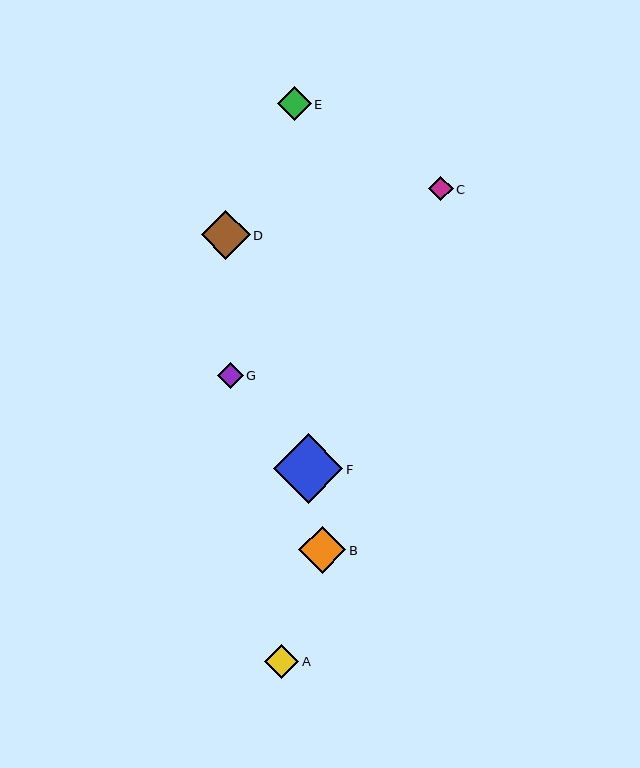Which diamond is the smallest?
Diamond C is the smallest with a size of approximately 25 pixels.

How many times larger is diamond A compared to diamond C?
Diamond A is approximately 1.4 times the size of diamond C.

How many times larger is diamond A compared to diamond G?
Diamond A is approximately 1.3 times the size of diamond G.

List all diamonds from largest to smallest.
From largest to smallest: F, D, B, E, A, G, C.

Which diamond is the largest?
Diamond F is the largest with a size of approximately 69 pixels.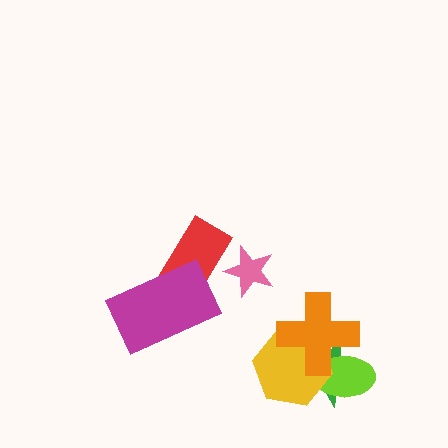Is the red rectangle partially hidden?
Yes, it is partially covered by another shape.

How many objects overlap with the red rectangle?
2 objects overlap with the red rectangle.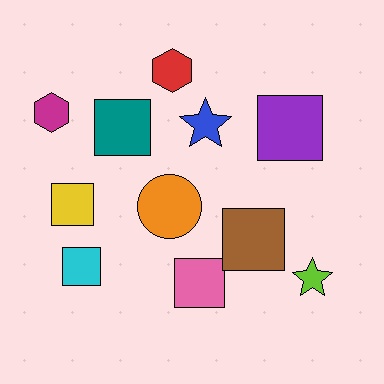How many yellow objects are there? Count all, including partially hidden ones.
There is 1 yellow object.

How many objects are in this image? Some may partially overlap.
There are 11 objects.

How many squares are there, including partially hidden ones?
There are 6 squares.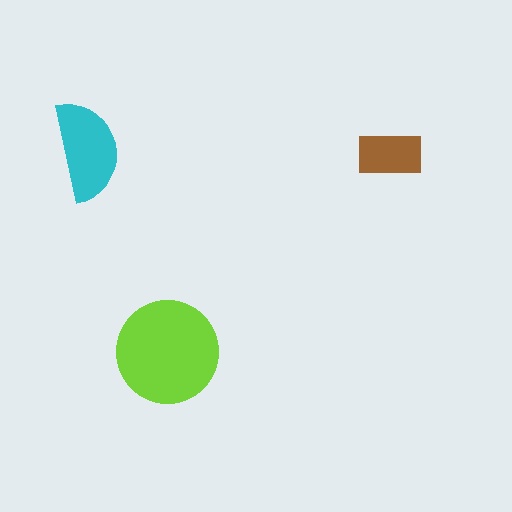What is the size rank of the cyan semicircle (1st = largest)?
2nd.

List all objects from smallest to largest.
The brown rectangle, the cyan semicircle, the lime circle.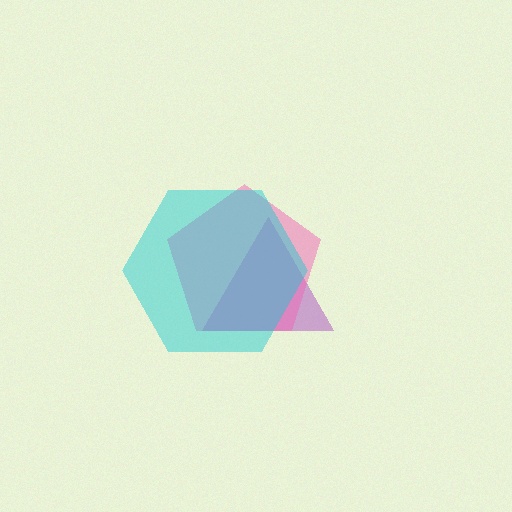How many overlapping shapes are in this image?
There are 3 overlapping shapes in the image.